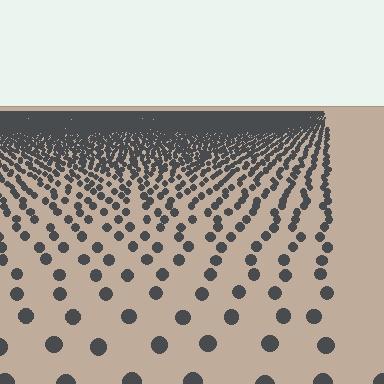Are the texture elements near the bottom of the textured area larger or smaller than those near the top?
Larger. Near the bottom, elements are closer to the viewer and appear at a bigger on-screen size.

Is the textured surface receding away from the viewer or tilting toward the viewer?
The surface is receding away from the viewer. Texture elements get smaller and denser toward the top.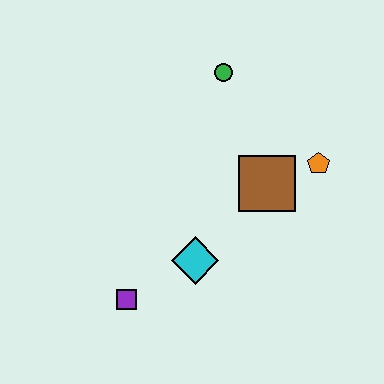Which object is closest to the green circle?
The brown square is closest to the green circle.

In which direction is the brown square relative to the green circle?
The brown square is below the green circle.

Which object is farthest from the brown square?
The purple square is farthest from the brown square.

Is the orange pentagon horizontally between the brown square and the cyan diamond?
No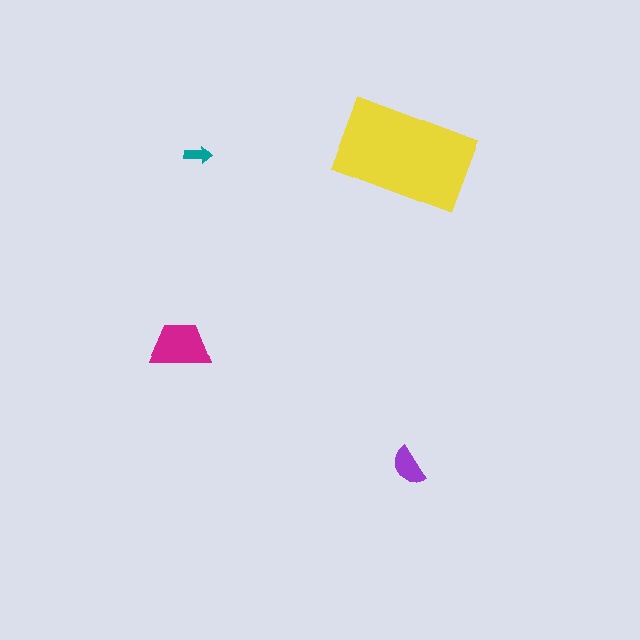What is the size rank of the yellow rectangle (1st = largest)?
1st.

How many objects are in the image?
There are 4 objects in the image.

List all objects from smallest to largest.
The teal arrow, the purple semicircle, the magenta trapezoid, the yellow rectangle.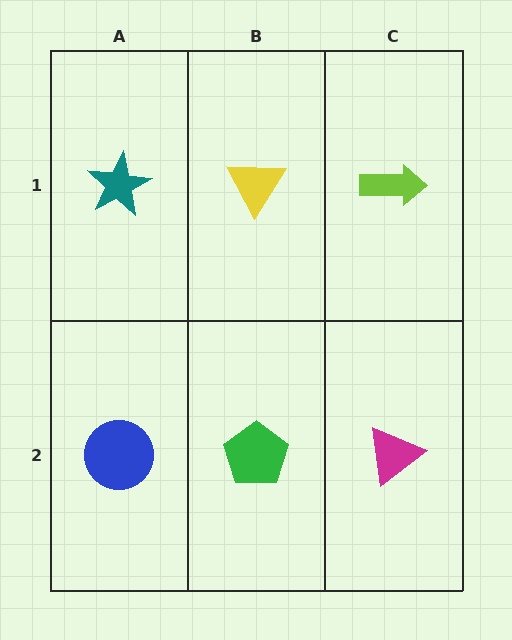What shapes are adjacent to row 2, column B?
A yellow triangle (row 1, column B), a blue circle (row 2, column A), a magenta triangle (row 2, column C).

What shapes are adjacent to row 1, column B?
A green pentagon (row 2, column B), a teal star (row 1, column A), a lime arrow (row 1, column C).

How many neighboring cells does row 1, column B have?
3.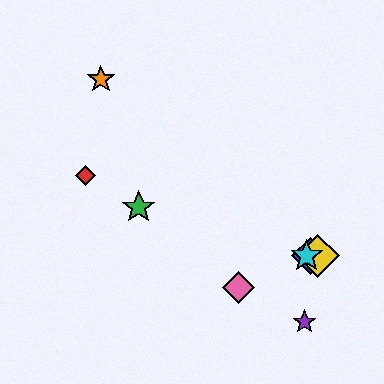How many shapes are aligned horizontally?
3 shapes (the blue diamond, the yellow diamond, the cyan star) are aligned horizontally.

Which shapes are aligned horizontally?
The blue diamond, the yellow diamond, the cyan star are aligned horizontally.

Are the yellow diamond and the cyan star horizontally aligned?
Yes, both are at y≈256.